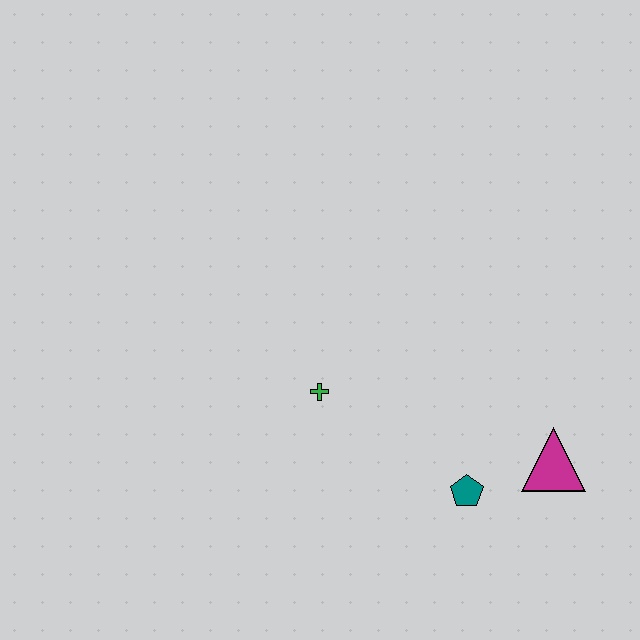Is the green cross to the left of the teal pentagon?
Yes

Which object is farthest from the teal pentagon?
The green cross is farthest from the teal pentagon.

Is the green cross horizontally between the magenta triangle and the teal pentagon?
No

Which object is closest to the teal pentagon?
The magenta triangle is closest to the teal pentagon.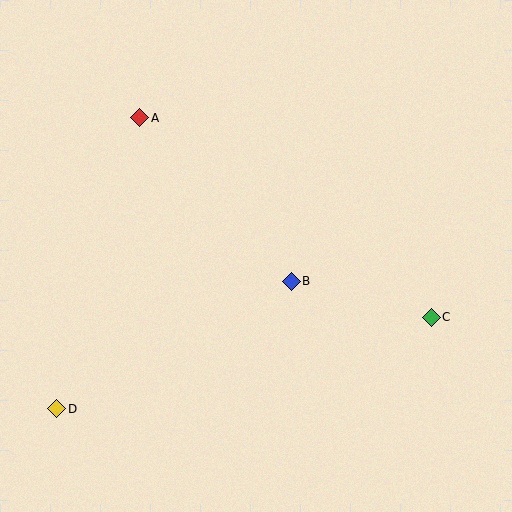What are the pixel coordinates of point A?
Point A is at (140, 118).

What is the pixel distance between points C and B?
The distance between C and B is 145 pixels.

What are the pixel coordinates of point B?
Point B is at (291, 281).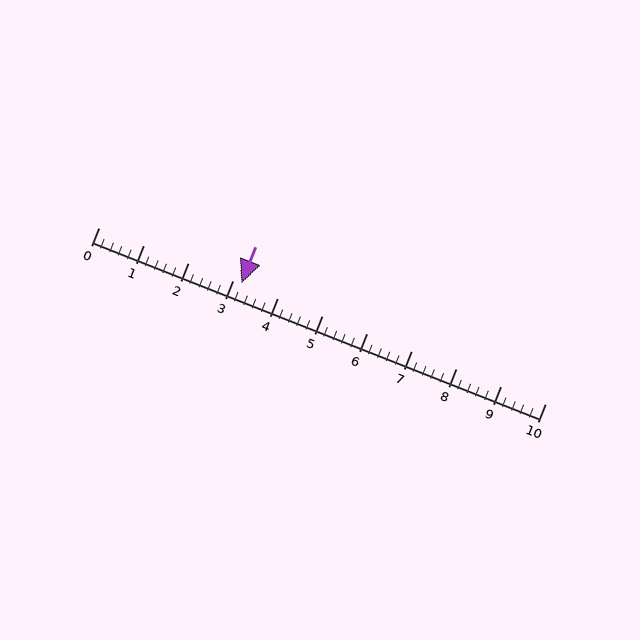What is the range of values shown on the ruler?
The ruler shows values from 0 to 10.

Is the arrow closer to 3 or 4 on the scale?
The arrow is closer to 3.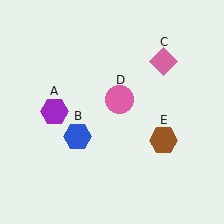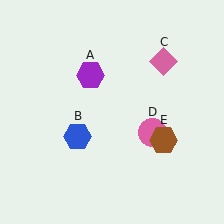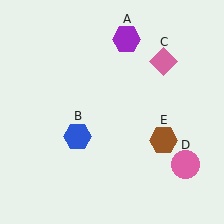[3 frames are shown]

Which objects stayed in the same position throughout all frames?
Blue hexagon (object B) and pink diamond (object C) and brown hexagon (object E) remained stationary.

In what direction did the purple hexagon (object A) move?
The purple hexagon (object A) moved up and to the right.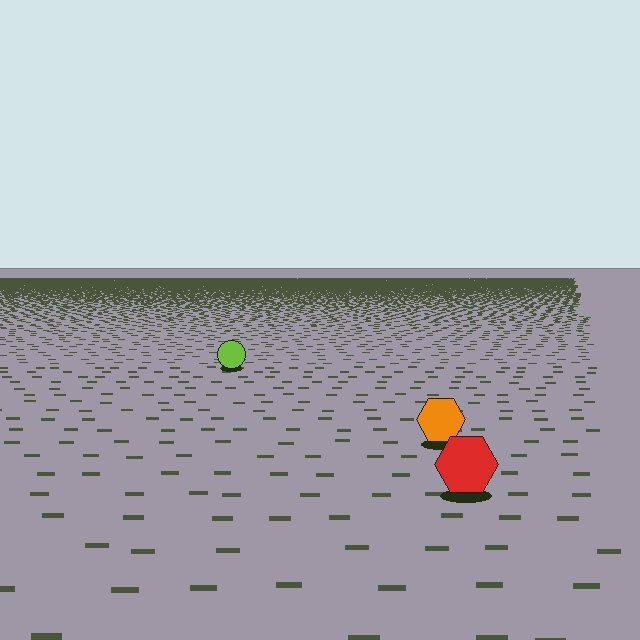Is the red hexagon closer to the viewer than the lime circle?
Yes. The red hexagon is closer — you can tell from the texture gradient: the ground texture is coarser near it.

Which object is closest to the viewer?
The red hexagon is closest. The texture marks near it are larger and more spread out.